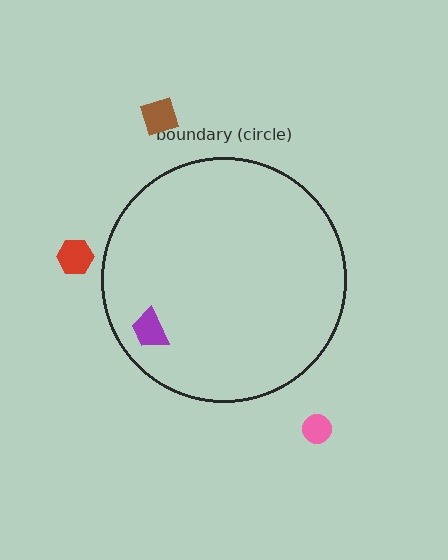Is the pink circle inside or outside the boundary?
Outside.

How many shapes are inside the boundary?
1 inside, 3 outside.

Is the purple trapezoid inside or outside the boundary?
Inside.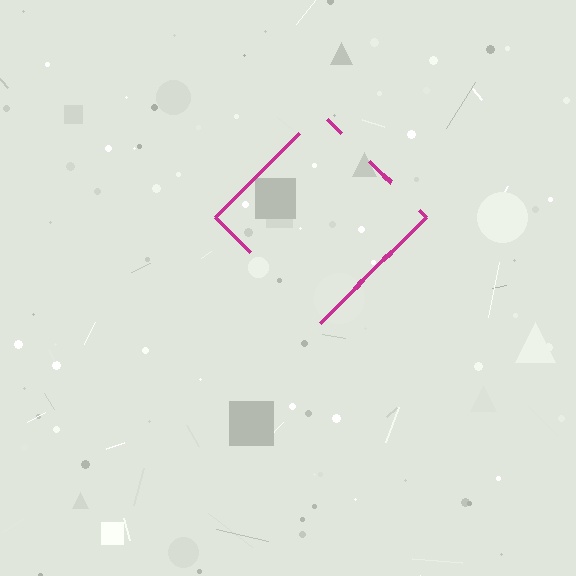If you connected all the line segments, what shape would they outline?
They would outline a diamond.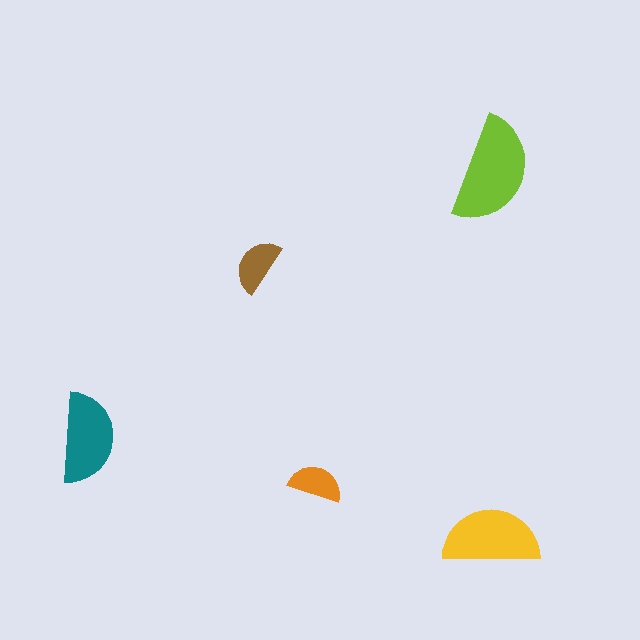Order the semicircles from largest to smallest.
the lime one, the yellow one, the teal one, the brown one, the orange one.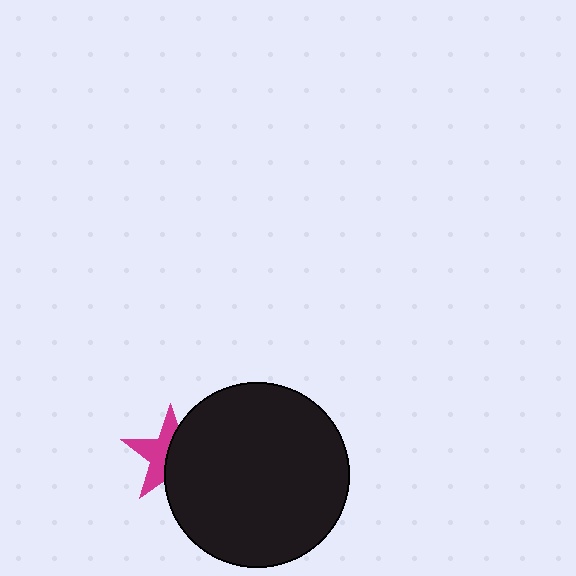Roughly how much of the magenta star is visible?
About half of it is visible (roughly 49%).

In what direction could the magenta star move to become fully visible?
The magenta star could move left. That would shift it out from behind the black circle entirely.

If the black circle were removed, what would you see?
You would see the complete magenta star.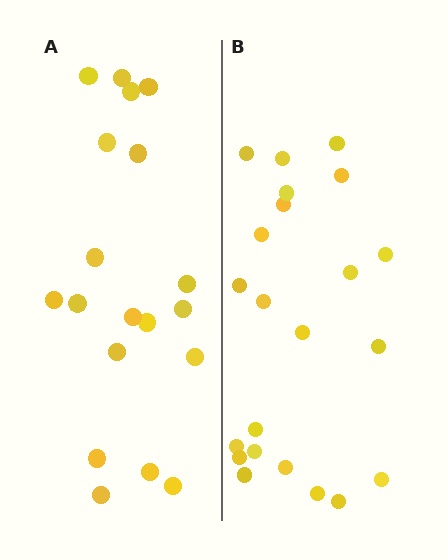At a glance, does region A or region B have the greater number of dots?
Region B (the right region) has more dots.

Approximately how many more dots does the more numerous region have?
Region B has just a few more — roughly 2 or 3 more dots than region A.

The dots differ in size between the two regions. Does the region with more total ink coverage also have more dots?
No. Region A has more total ink coverage because its dots are larger, but region B actually contains more individual dots. Total area can be misleading — the number of items is what matters here.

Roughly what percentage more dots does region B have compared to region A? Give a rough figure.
About 15% more.